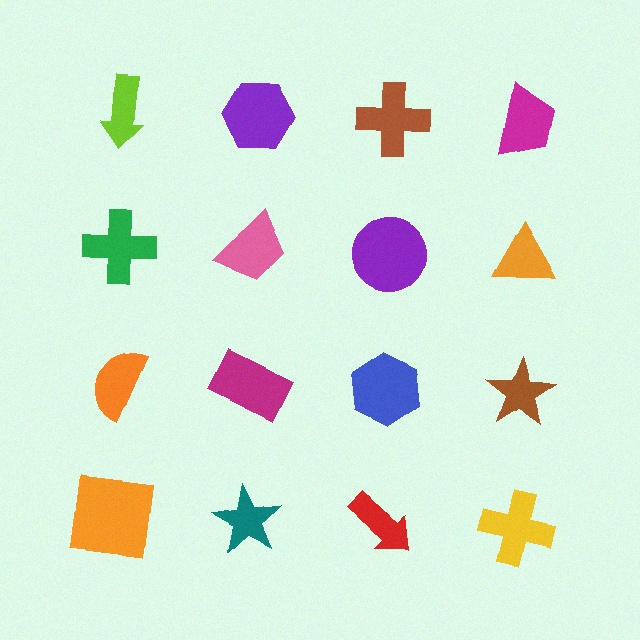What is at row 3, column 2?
A magenta rectangle.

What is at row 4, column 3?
A red arrow.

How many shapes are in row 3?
4 shapes.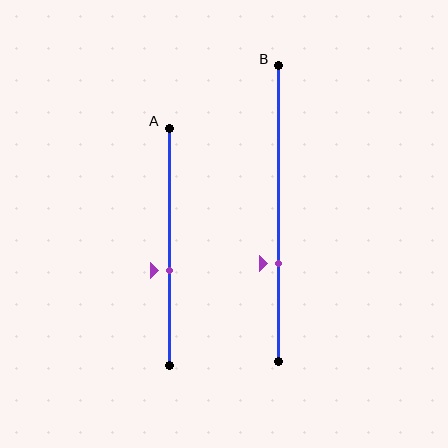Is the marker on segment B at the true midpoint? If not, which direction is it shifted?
No, the marker on segment B is shifted downward by about 17% of the segment length.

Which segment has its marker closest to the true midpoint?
Segment A has its marker closest to the true midpoint.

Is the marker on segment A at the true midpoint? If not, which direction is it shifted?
No, the marker on segment A is shifted downward by about 10% of the segment length.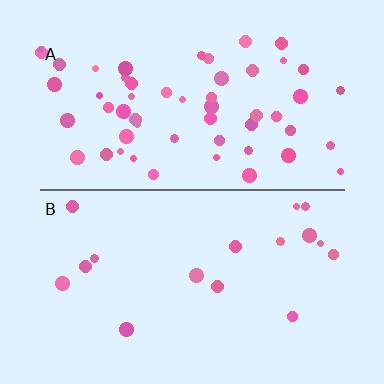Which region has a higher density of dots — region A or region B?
A (the top).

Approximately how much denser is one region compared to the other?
Approximately 3.4× — region A over region B.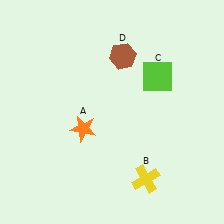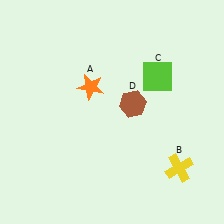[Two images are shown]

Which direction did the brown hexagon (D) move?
The brown hexagon (D) moved down.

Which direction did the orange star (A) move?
The orange star (A) moved up.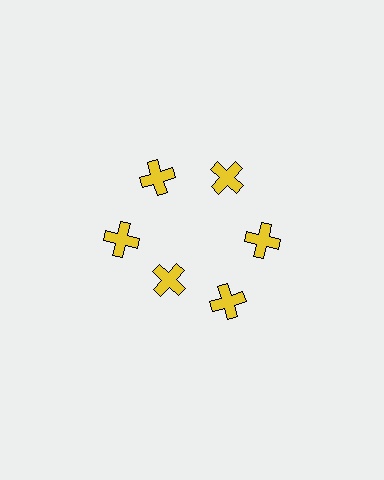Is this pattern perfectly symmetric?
No. The 6 yellow crosses are arranged in a ring, but one element near the 7 o'clock position is pulled inward toward the center, breaking the 6-fold rotational symmetry.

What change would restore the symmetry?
The symmetry would be restored by moving it outward, back onto the ring so that all 6 crosses sit at equal angles and equal distance from the center.